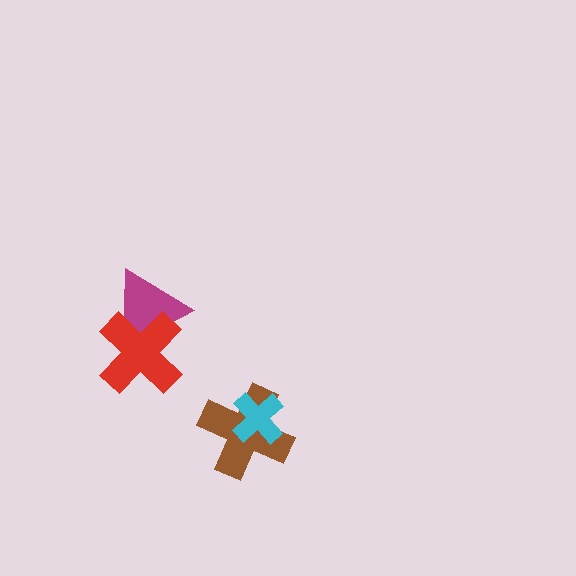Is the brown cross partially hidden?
Yes, it is partially covered by another shape.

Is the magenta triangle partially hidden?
Yes, it is partially covered by another shape.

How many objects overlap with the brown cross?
1 object overlaps with the brown cross.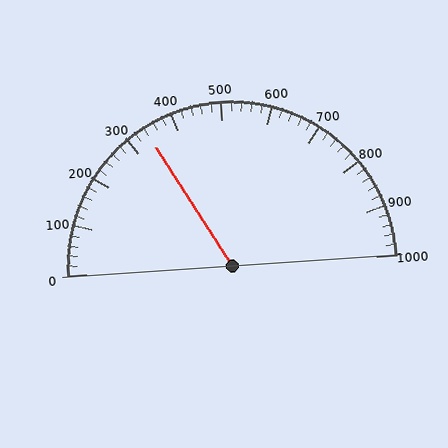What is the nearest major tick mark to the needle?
The nearest major tick mark is 300.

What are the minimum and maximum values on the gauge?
The gauge ranges from 0 to 1000.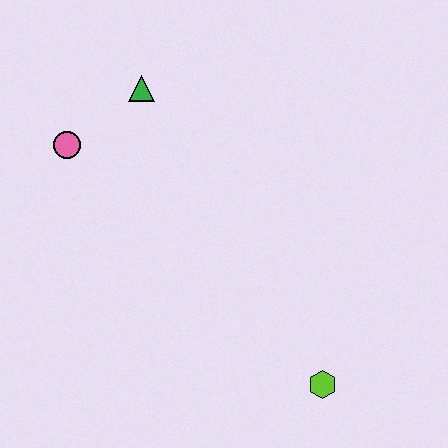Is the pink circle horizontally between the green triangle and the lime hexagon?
No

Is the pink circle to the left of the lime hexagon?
Yes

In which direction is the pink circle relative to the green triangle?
The pink circle is to the left of the green triangle.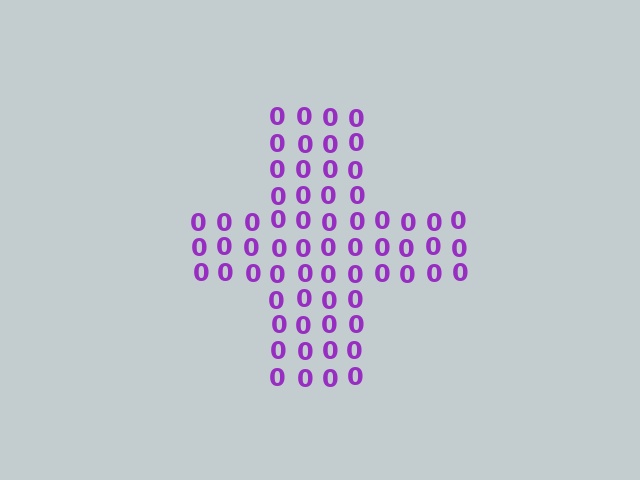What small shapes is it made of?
It is made of small digit 0's.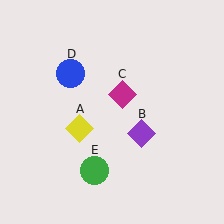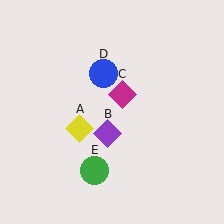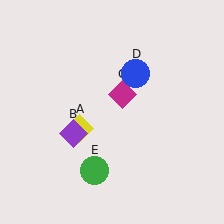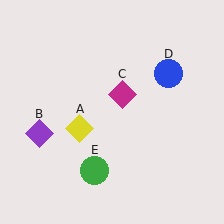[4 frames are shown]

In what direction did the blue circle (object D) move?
The blue circle (object D) moved right.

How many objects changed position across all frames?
2 objects changed position: purple diamond (object B), blue circle (object D).